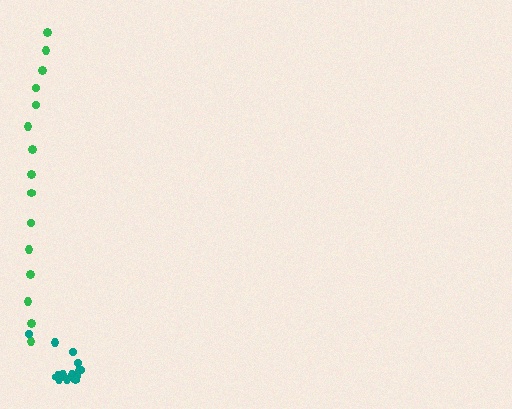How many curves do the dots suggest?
There are 2 distinct paths.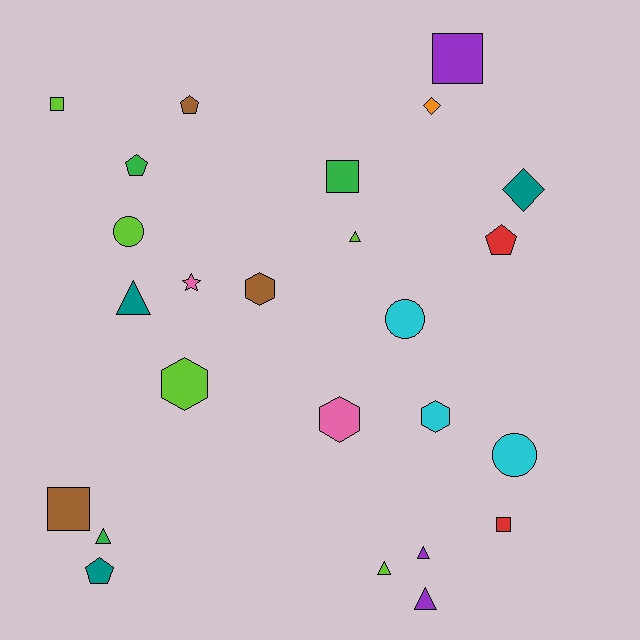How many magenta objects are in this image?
There are no magenta objects.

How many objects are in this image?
There are 25 objects.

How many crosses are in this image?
There are no crosses.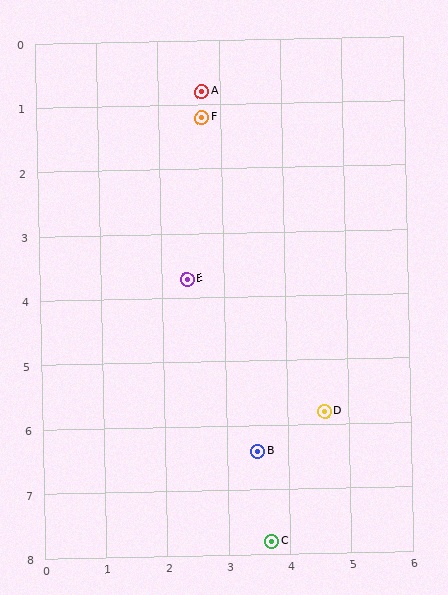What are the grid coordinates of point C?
Point C is at approximately (3.7, 7.8).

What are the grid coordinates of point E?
Point E is at approximately (2.4, 3.7).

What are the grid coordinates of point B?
Point B is at approximately (3.5, 6.4).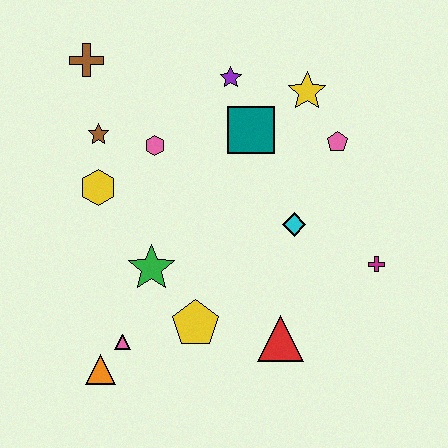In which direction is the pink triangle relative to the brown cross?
The pink triangle is below the brown cross.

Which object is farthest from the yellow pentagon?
The brown cross is farthest from the yellow pentagon.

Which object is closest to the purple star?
The teal square is closest to the purple star.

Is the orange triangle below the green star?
Yes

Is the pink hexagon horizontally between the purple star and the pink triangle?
Yes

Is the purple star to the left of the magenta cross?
Yes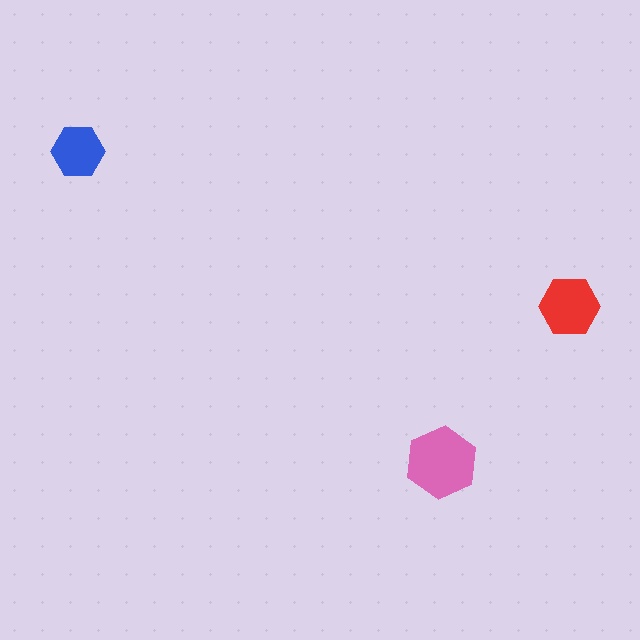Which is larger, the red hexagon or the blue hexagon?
The red one.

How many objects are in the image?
There are 3 objects in the image.